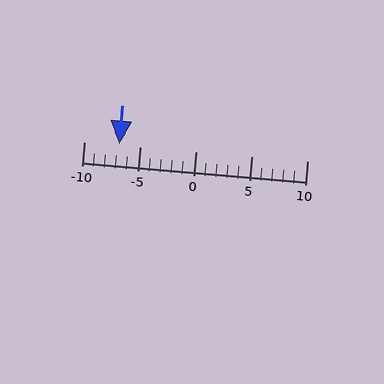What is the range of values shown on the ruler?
The ruler shows values from -10 to 10.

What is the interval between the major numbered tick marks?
The major tick marks are spaced 5 units apart.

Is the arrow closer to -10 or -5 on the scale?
The arrow is closer to -5.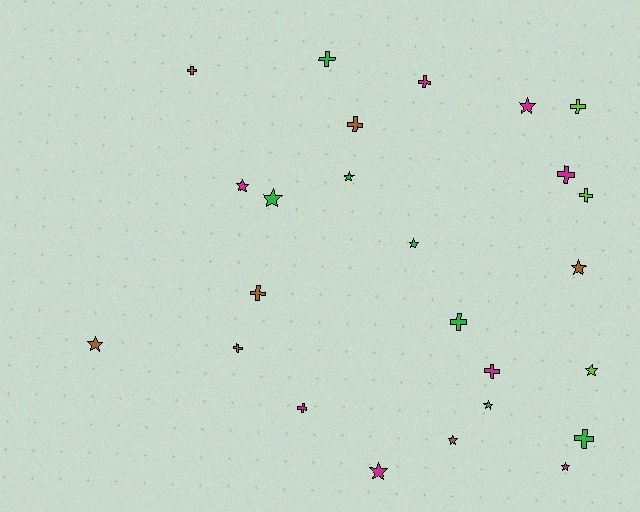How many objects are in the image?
There are 25 objects.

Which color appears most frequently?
Magenta, with 8 objects.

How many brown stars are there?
There are 3 brown stars.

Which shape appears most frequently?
Cross, with 13 objects.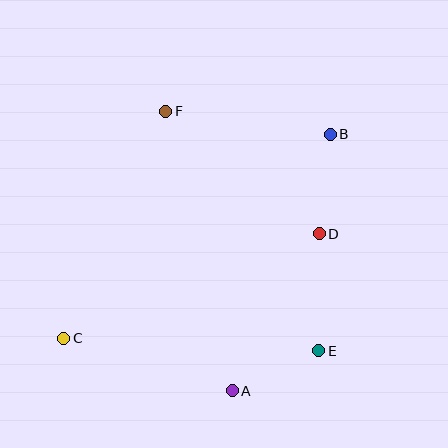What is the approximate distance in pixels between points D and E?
The distance between D and E is approximately 117 pixels.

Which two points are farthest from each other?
Points B and C are farthest from each other.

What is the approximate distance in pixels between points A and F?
The distance between A and F is approximately 287 pixels.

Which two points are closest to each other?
Points A and E are closest to each other.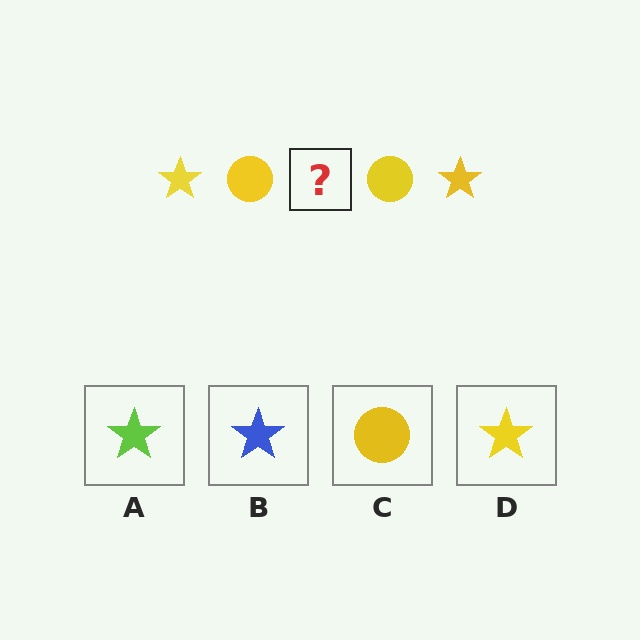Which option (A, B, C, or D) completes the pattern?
D.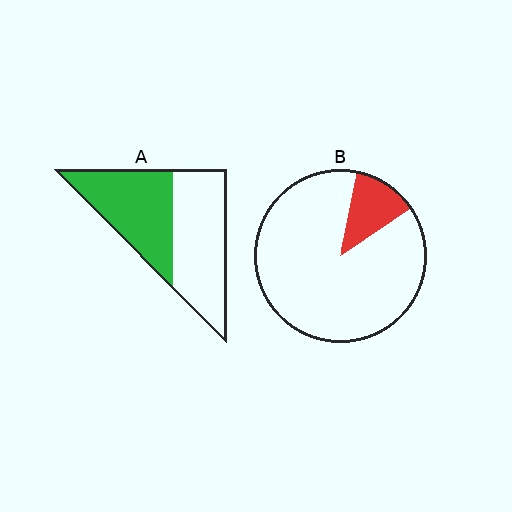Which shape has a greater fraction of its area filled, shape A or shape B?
Shape A.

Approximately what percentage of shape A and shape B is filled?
A is approximately 45% and B is approximately 15%.